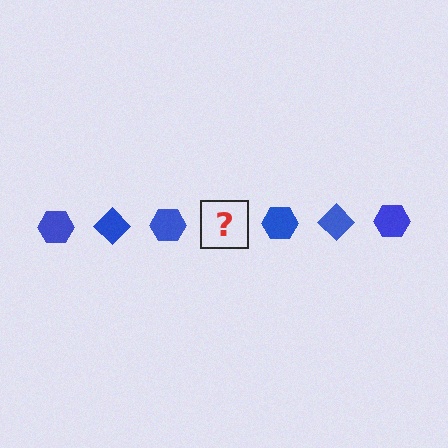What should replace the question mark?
The question mark should be replaced with a blue diamond.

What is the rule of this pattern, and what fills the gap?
The rule is that the pattern cycles through hexagon, diamond shapes in blue. The gap should be filled with a blue diamond.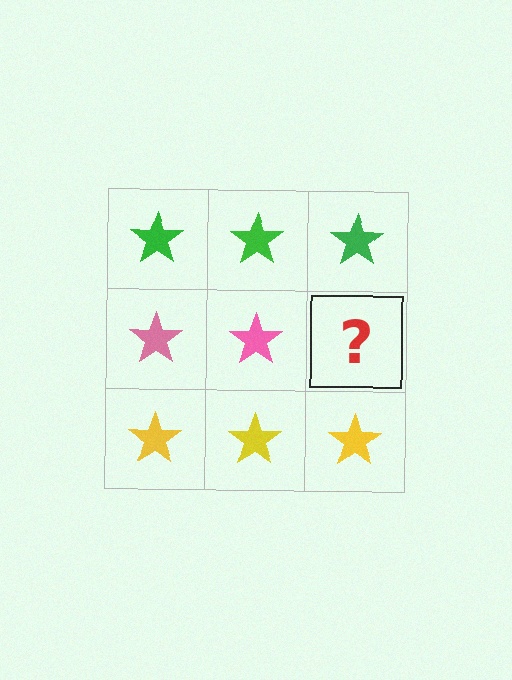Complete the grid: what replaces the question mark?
The question mark should be replaced with a pink star.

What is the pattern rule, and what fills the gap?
The rule is that each row has a consistent color. The gap should be filled with a pink star.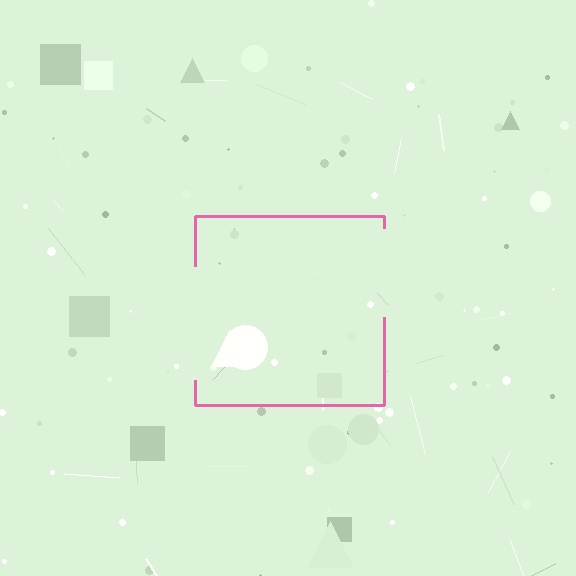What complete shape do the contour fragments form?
The contour fragments form a square.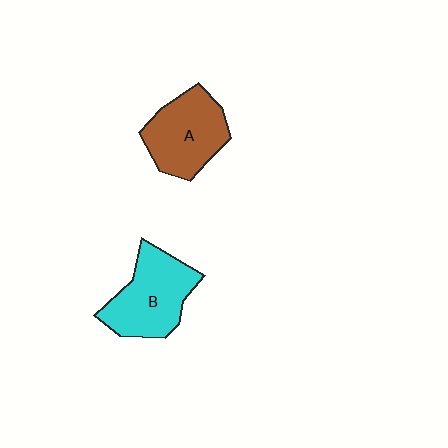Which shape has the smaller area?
Shape A (brown).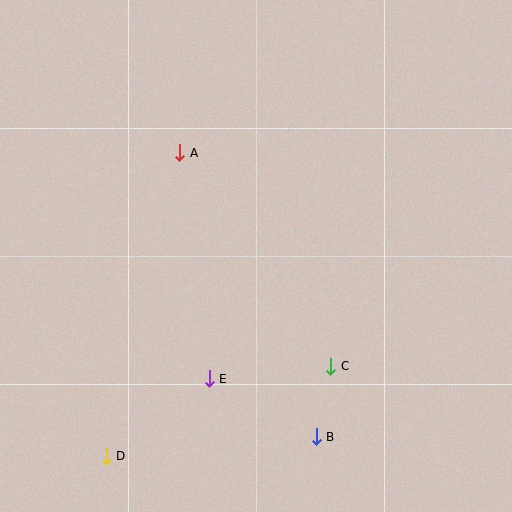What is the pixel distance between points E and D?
The distance between E and D is 129 pixels.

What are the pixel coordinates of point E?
Point E is at (209, 379).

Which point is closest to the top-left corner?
Point A is closest to the top-left corner.